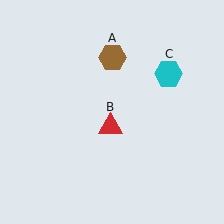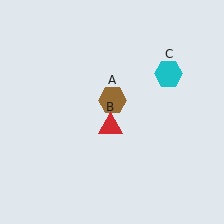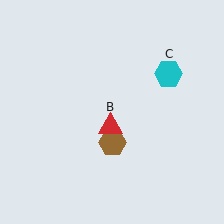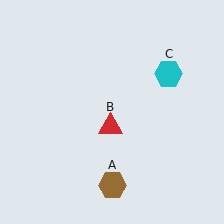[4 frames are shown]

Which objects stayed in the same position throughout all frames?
Red triangle (object B) and cyan hexagon (object C) remained stationary.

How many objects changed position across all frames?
1 object changed position: brown hexagon (object A).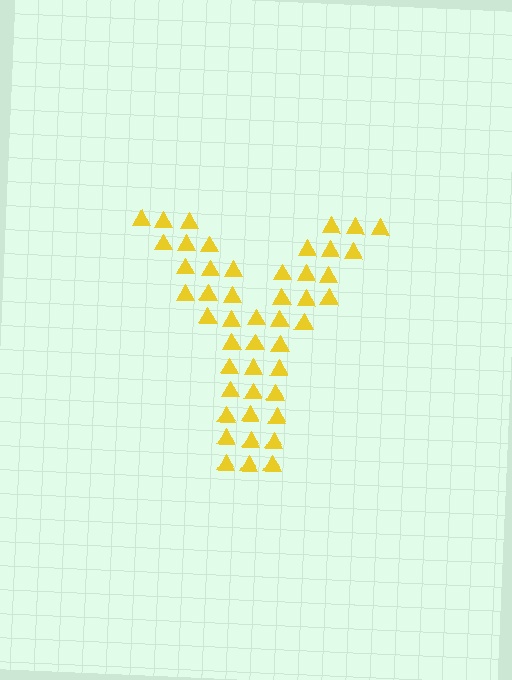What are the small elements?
The small elements are triangles.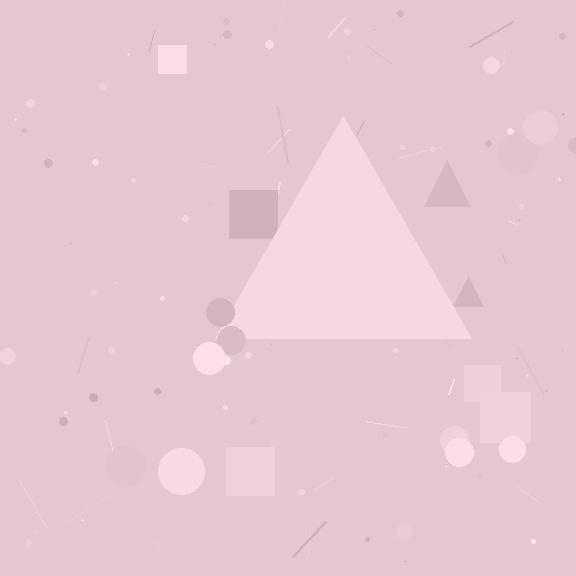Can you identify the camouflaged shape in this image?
The camouflaged shape is a triangle.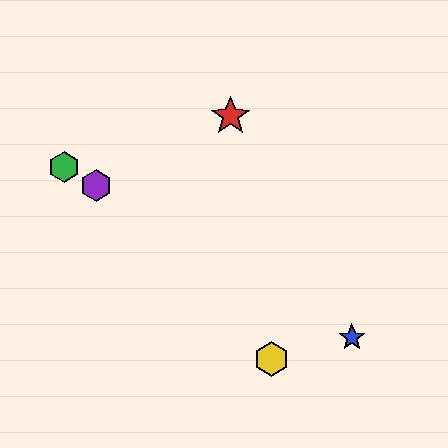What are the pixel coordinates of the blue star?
The blue star is at (352, 337).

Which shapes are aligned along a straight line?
The blue star, the green hexagon, the purple hexagon are aligned along a straight line.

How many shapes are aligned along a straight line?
3 shapes (the blue star, the green hexagon, the purple hexagon) are aligned along a straight line.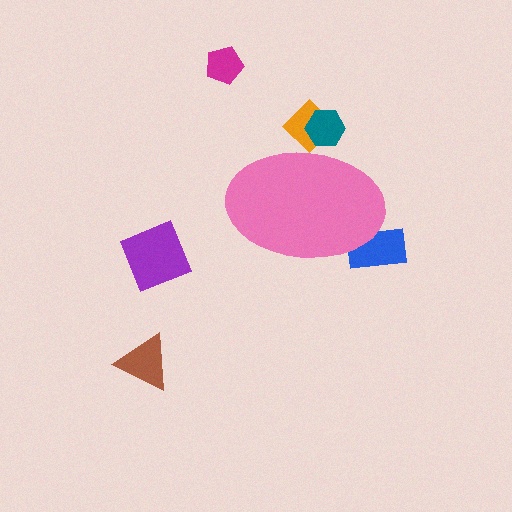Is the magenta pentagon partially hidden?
No, the magenta pentagon is fully visible.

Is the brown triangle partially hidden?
No, the brown triangle is fully visible.